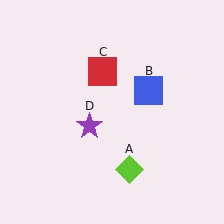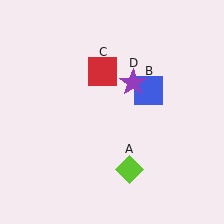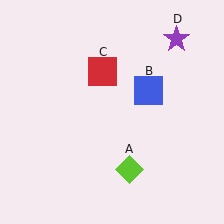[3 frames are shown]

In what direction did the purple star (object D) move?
The purple star (object D) moved up and to the right.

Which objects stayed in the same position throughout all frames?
Lime diamond (object A) and blue square (object B) and red square (object C) remained stationary.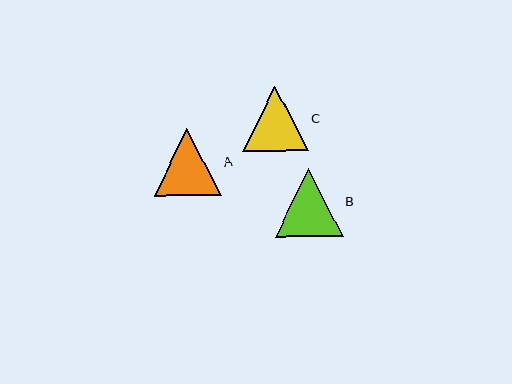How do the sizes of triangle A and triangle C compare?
Triangle A and triangle C are approximately the same size.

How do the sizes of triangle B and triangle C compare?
Triangle B and triangle C are approximately the same size.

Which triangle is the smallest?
Triangle C is the smallest with a size of approximately 65 pixels.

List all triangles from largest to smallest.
From largest to smallest: B, A, C.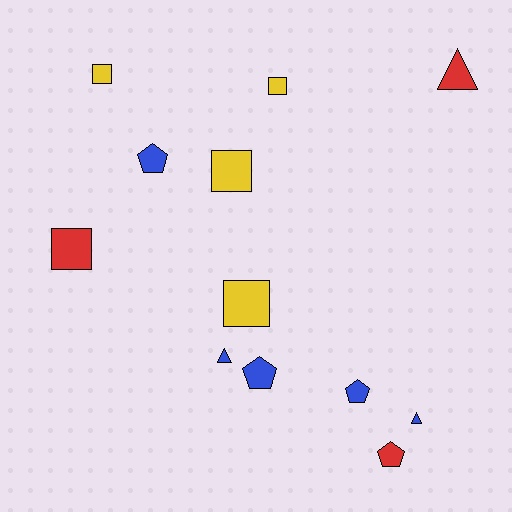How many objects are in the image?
There are 12 objects.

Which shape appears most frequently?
Square, with 5 objects.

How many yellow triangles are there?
There are no yellow triangles.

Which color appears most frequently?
Blue, with 5 objects.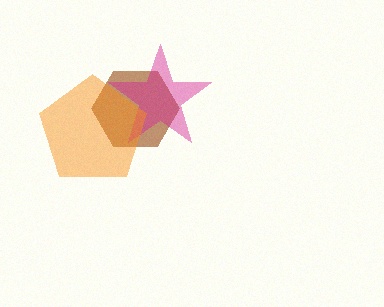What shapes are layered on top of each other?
The layered shapes are: a brown hexagon, a magenta star, an orange pentagon.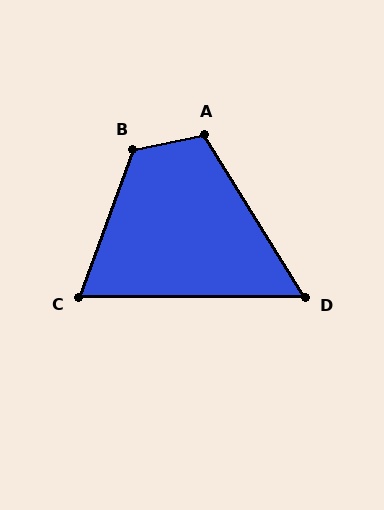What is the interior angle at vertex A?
Approximately 110 degrees (obtuse).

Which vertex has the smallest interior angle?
D, at approximately 58 degrees.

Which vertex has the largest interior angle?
B, at approximately 122 degrees.